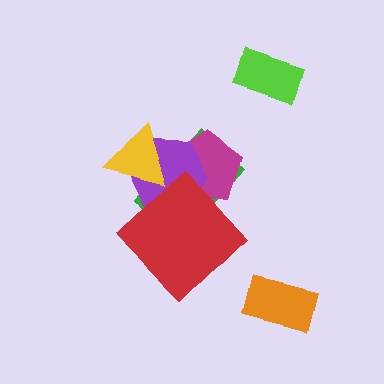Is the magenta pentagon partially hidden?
Yes, it is partially covered by another shape.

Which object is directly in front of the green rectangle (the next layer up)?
The magenta pentagon is directly in front of the green rectangle.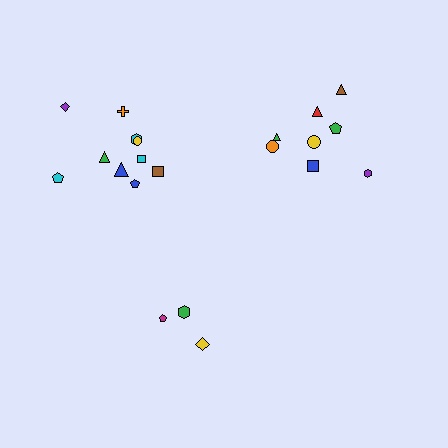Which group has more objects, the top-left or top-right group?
The top-left group.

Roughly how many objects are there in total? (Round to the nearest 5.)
Roughly 20 objects in total.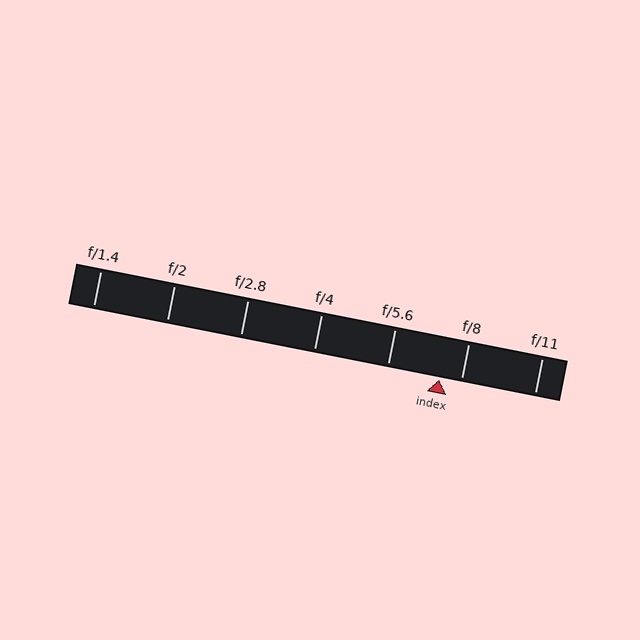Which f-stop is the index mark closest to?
The index mark is closest to f/8.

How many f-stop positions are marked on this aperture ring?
There are 7 f-stop positions marked.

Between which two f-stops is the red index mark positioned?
The index mark is between f/5.6 and f/8.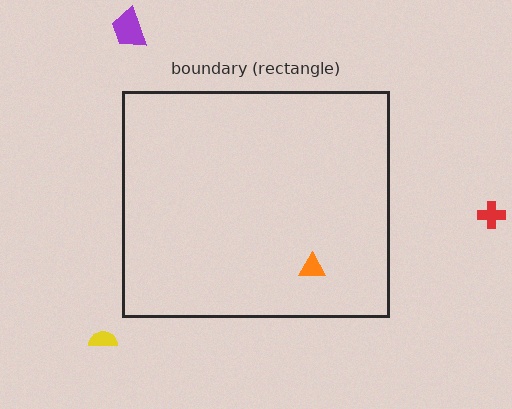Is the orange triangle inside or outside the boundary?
Inside.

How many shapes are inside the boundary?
1 inside, 3 outside.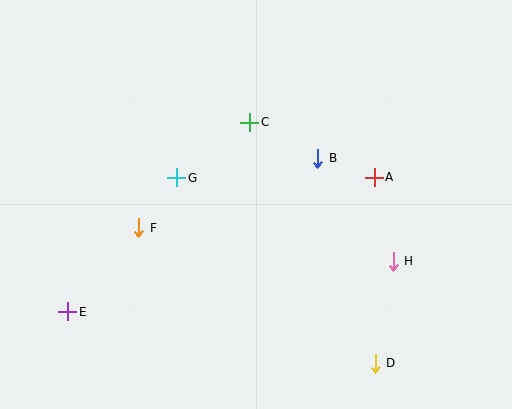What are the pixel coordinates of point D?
Point D is at (375, 363).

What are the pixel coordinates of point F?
Point F is at (139, 228).